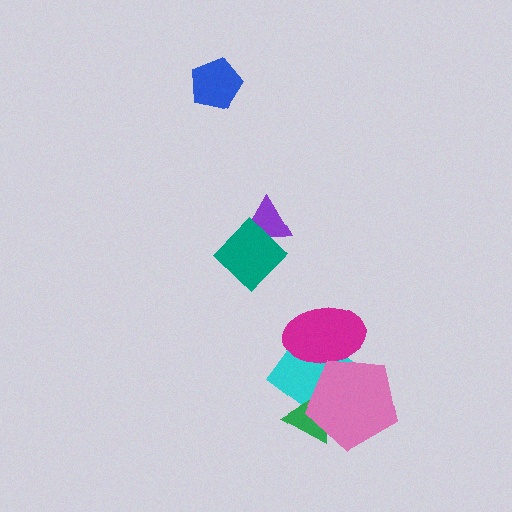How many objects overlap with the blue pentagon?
0 objects overlap with the blue pentagon.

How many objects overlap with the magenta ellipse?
2 objects overlap with the magenta ellipse.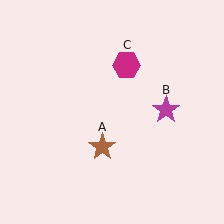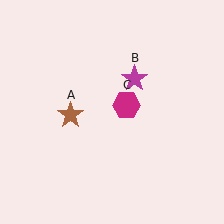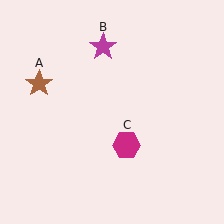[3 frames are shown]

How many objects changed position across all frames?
3 objects changed position: brown star (object A), magenta star (object B), magenta hexagon (object C).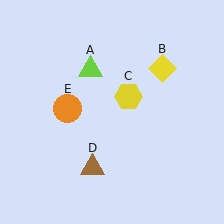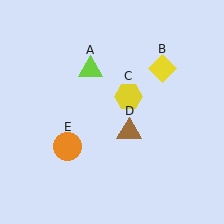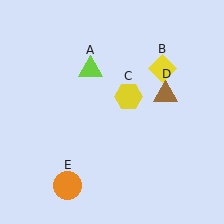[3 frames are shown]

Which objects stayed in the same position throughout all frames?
Lime triangle (object A) and yellow diamond (object B) and yellow hexagon (object C) remained stationary.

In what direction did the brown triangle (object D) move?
The brown triangle (object D) moved up and to the right.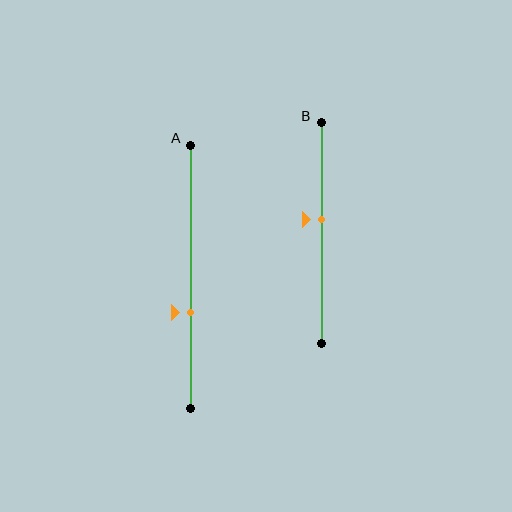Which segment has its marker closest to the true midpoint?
Segment B has its marker closest to the true midpoint.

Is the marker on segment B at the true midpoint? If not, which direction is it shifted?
No, the marker on segment B is shifted upward by about 6% of the segment length.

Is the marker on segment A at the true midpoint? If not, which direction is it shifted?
No, the marker on segment A is shifted downward by about 14% of the segment length.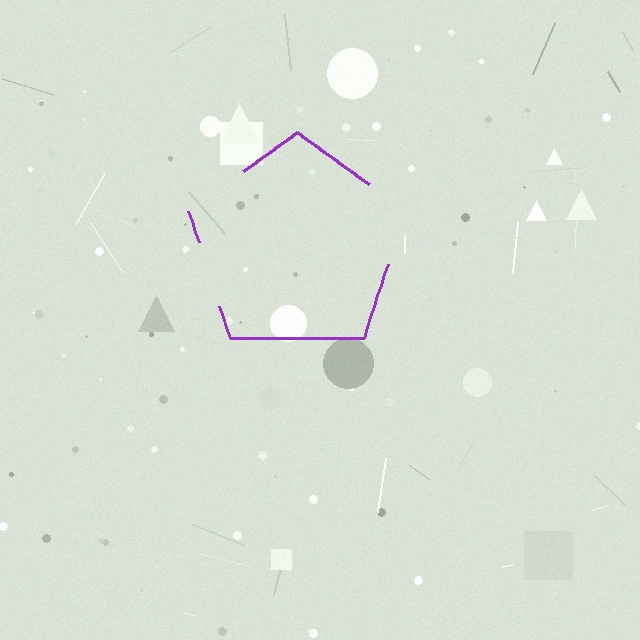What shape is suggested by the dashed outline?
The dashed outline suggests a pentagon.